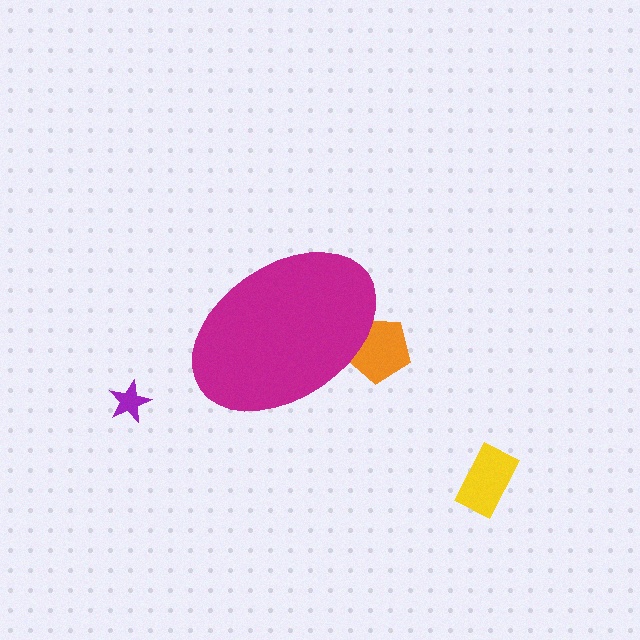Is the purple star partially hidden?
No, the purple star is fully visible.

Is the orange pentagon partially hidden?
Yes, the orange pentagon is partially hidden behind the magenta ellipse.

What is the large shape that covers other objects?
A magenta ellipse.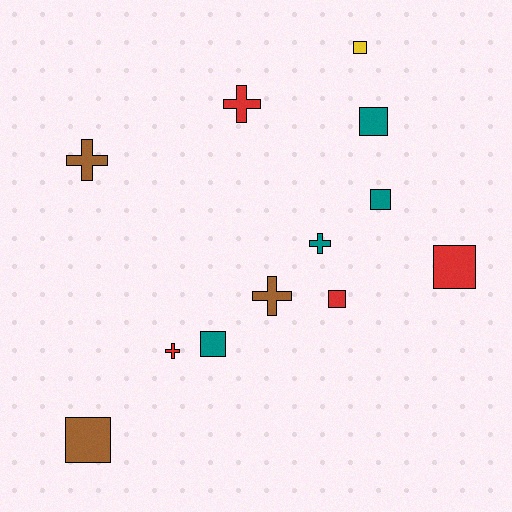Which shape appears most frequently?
Square, with 7 objects.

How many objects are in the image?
There are 12 objects.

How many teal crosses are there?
There is 1 teal cross.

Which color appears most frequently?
Red, with 4 objects.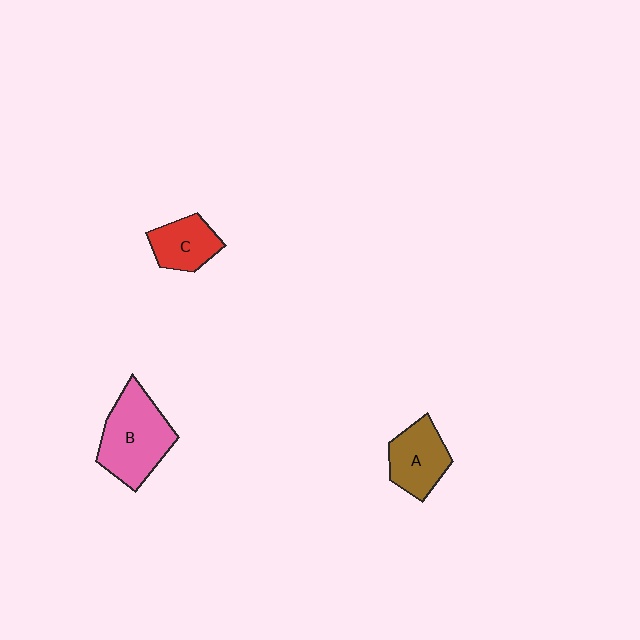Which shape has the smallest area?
Shape C (red).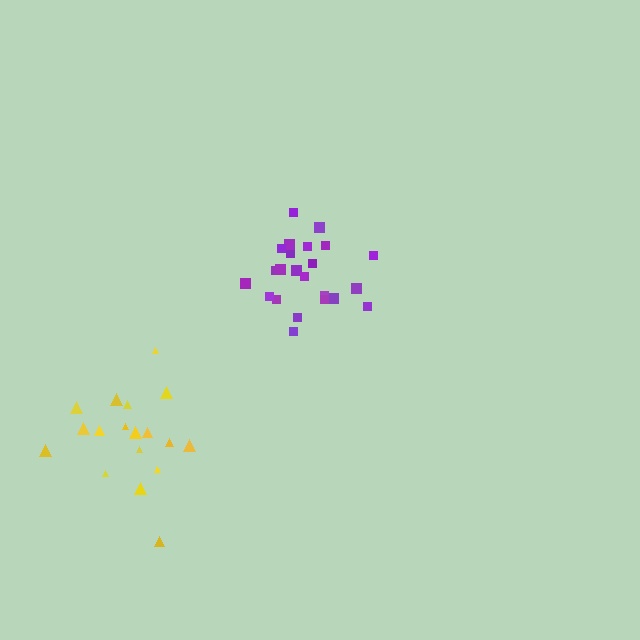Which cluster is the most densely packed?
Purple.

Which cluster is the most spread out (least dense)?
Yellow.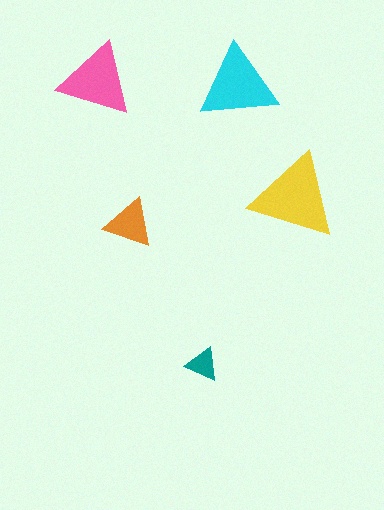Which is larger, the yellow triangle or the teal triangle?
The yellow one.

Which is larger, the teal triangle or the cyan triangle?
The cyan one.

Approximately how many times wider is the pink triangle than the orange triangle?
About 1.5 times wider.